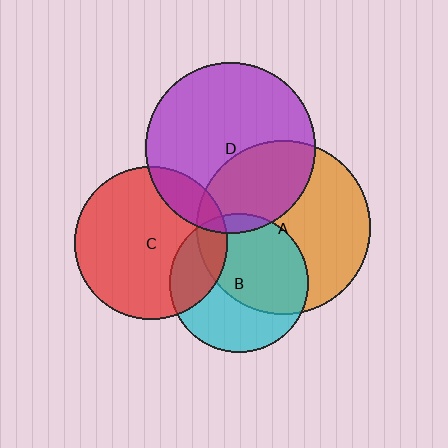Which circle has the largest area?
Circle A (orange).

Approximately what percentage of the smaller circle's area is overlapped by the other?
Approximately 5%.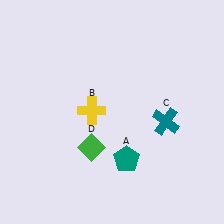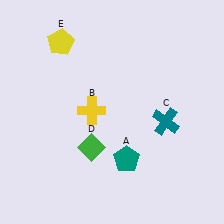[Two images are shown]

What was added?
A yellow pentagon (E) was added in Image 2.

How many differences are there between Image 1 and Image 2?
There is 1 difference between the two images.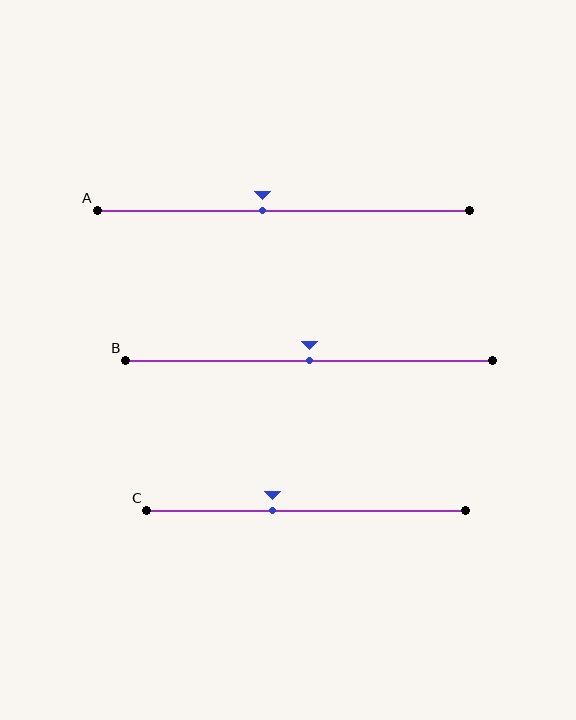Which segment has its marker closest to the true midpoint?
Segment B has its marker closest to the true midpoint.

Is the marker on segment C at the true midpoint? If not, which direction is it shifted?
No, the marker on segment C is shifted to the left by about 11% of the segment length.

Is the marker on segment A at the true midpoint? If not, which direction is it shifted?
No, the marker on segment A is shifted to the left by about 5% of the segment length.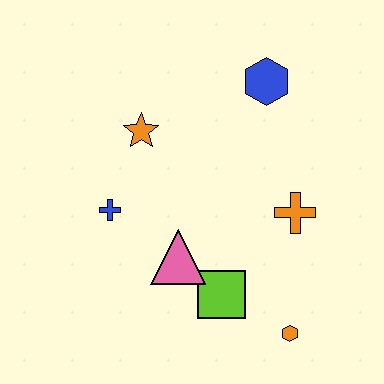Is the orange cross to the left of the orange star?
No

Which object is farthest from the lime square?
The blue hexagon is farthest from the lime square.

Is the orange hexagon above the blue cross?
No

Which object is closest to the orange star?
The blue cross is closest to the orange star.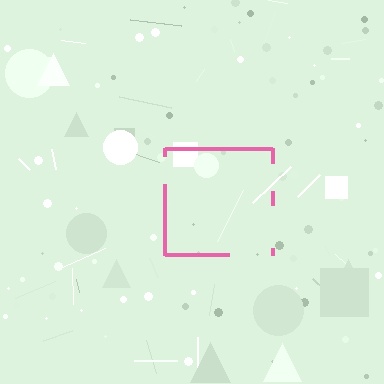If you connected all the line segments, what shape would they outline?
They would outline a square.